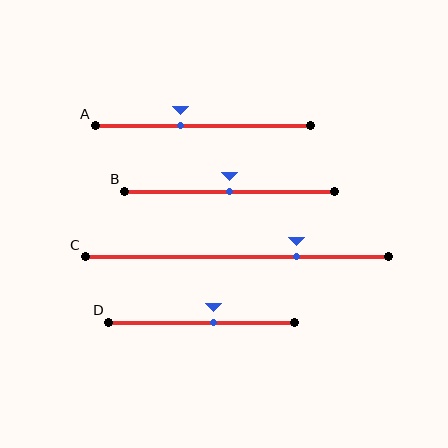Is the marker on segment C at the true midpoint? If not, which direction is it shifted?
No, the marker on segment C is shifted to the right by about 20% of the segment length.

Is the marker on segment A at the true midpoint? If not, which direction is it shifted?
No, the marker on segment A is shifted to the left by about 10% of the segment length.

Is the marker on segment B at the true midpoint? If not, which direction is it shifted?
Yes, the marker on segment B is at the true midpoint.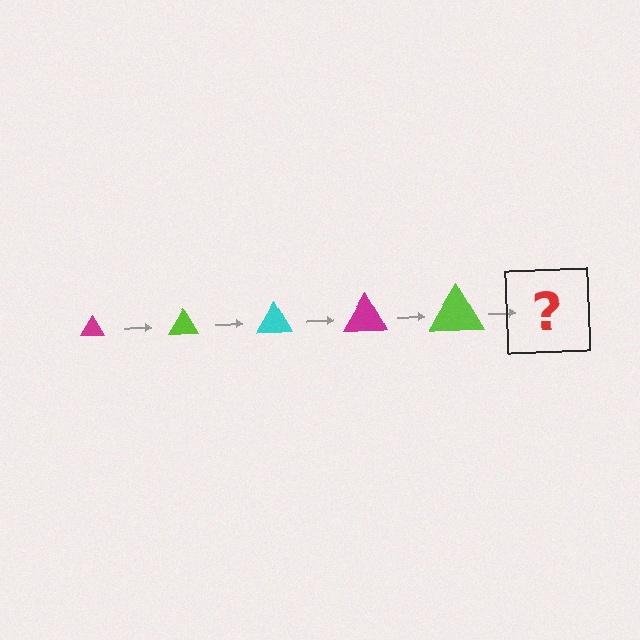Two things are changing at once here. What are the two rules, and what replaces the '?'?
The two rules are that the triangle grows larger each step and the color cycles through magenta, lime, and cyan. The '?' should be a cyan triangle, larger than the previous one.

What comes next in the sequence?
The next element should be a cyan triangle, larger than the previous one.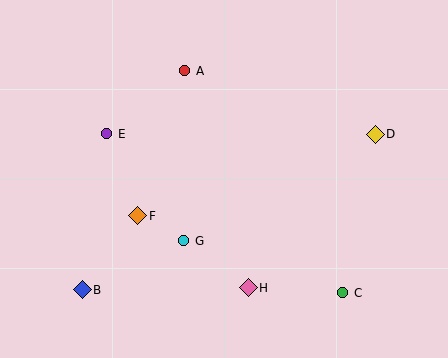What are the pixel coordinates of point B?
Point B is at (82, 290).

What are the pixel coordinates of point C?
Point C is at (343, 293).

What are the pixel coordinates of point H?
Point H is at (248, 288).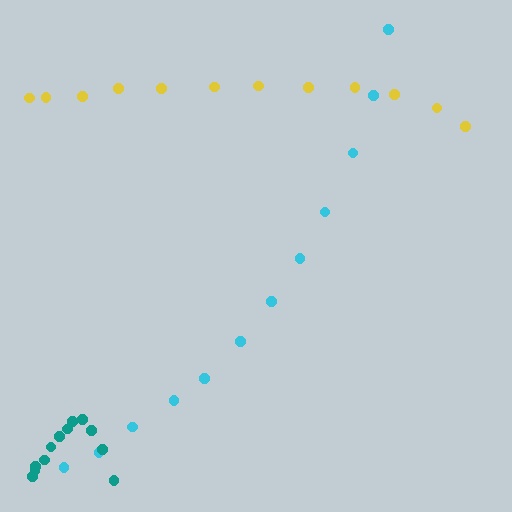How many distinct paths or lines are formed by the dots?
There are 3 distinct paths.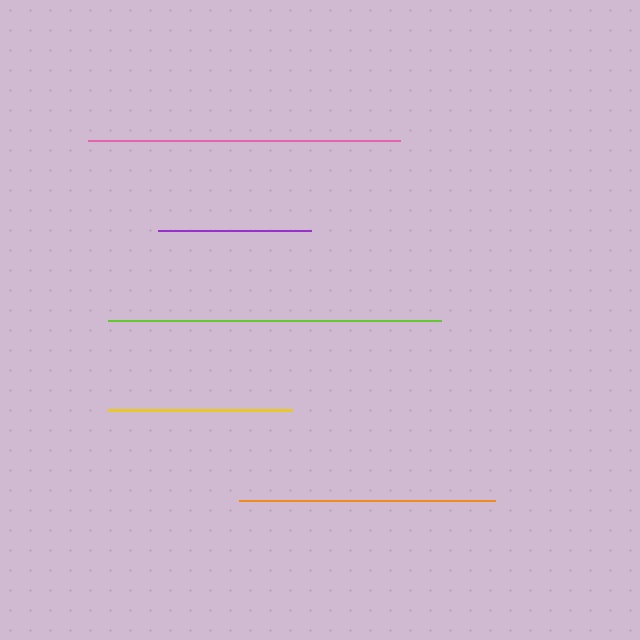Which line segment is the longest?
The lime line is the longest at approximately 333 pixels.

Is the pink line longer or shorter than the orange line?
The pink line is longer than the orange line.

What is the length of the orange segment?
The orange segment is approximately 256 pixels long.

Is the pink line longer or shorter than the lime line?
The lime line is longer than the pink line.